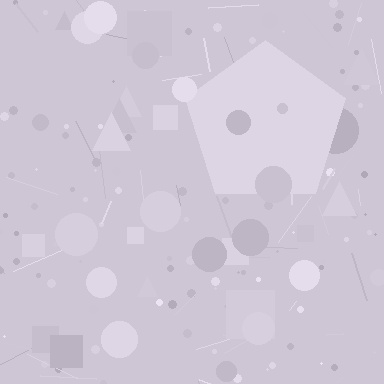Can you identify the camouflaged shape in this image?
The camouflaged shape is a pentagon.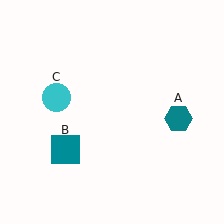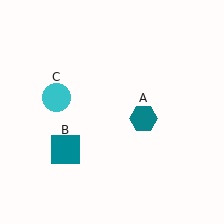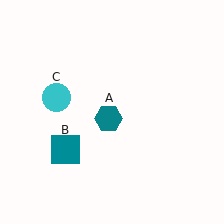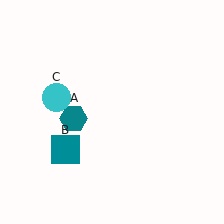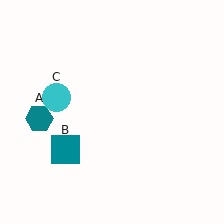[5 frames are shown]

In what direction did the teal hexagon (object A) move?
The teal hexagon (object A) moved left.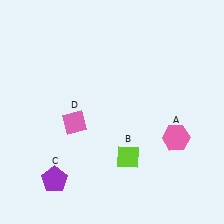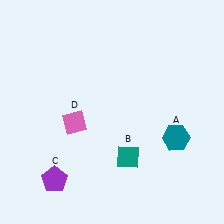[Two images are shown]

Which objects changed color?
A changed from pink to teal. B changed from lime to teal.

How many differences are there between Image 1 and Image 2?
There are 2 differences between the two images.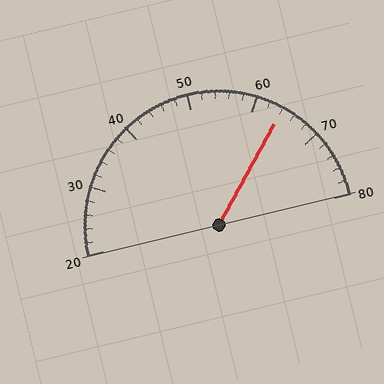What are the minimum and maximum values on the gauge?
The gauge ranges from 20 to 80.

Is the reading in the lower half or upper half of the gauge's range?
The reading is in the upper half of the range (20 to 80).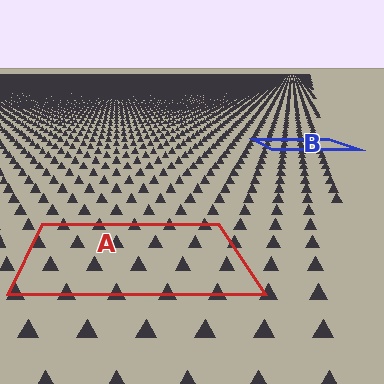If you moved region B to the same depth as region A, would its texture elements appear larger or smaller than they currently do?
They would appear larger. At a closer depth, the same texture elements are projected at a bigger on-screen size.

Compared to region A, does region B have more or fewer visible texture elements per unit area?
Region B has more texture elements per unit area — they are packed more densely because it is farther away.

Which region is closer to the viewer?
Region A is closer. The texture elements there are larger and more spread out.